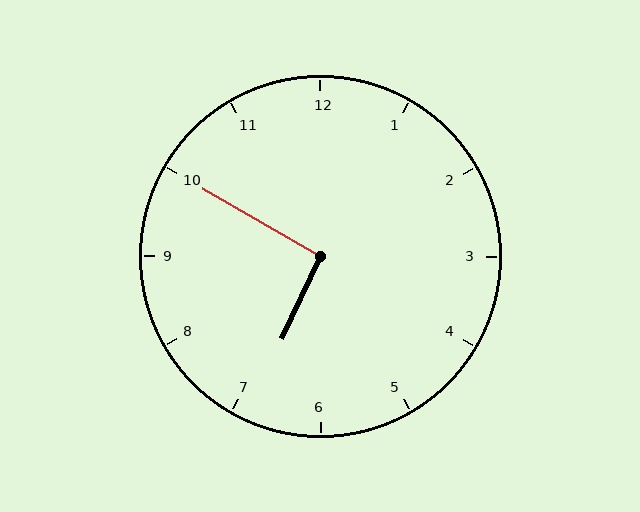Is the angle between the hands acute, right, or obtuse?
It is right.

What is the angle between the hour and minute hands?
Approximately 95 degrees.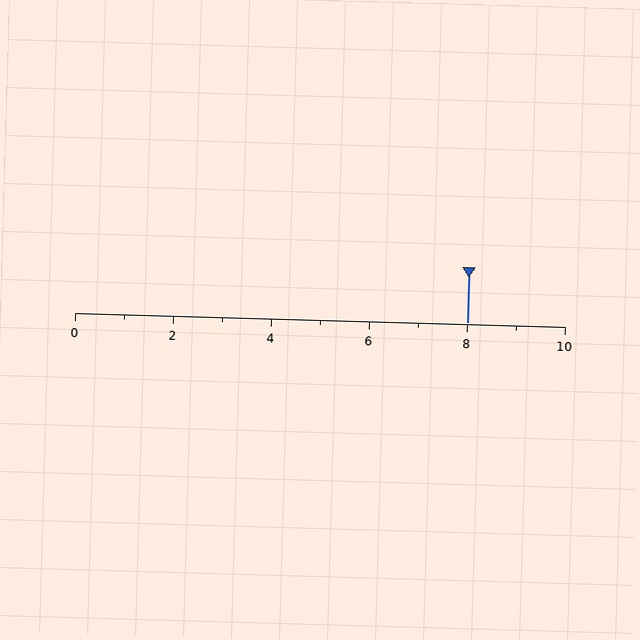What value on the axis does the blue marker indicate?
The marker indicates approximately 8.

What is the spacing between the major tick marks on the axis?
The major ticks are spaced 2 apart.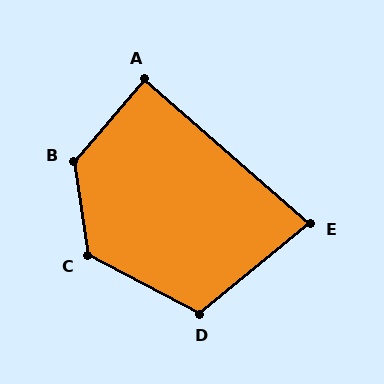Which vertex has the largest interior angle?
B, at approximately 131 degrees.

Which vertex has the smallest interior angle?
E, at approximately 80 degrees.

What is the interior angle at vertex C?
Approximately 126 degrees (obtuse).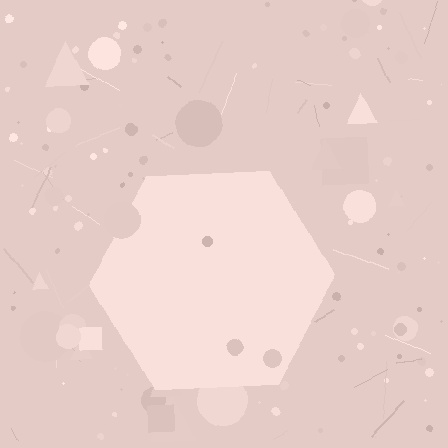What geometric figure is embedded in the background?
A hexagon is embedded in the background.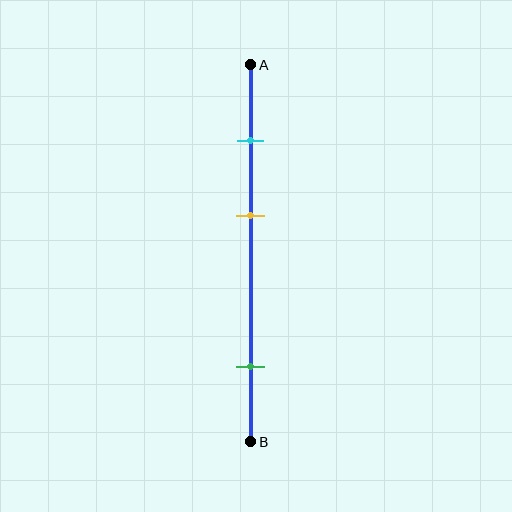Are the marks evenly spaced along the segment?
No, the marks are not evenly spaced.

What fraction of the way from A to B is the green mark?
The green mark is approximately 80% (0.8) of the way from A to B.